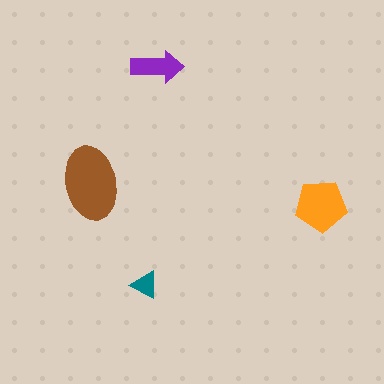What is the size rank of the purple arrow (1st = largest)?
3rd.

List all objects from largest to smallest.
The brown ellipse, the orange pentagon, the purple arrow, the teal triangle.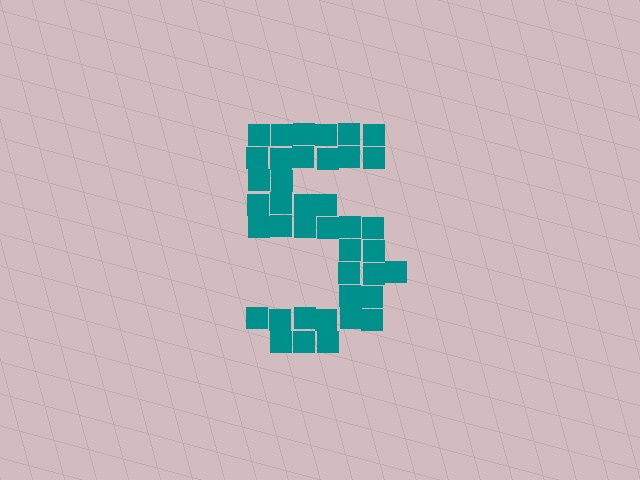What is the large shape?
The large shape is the digit 5.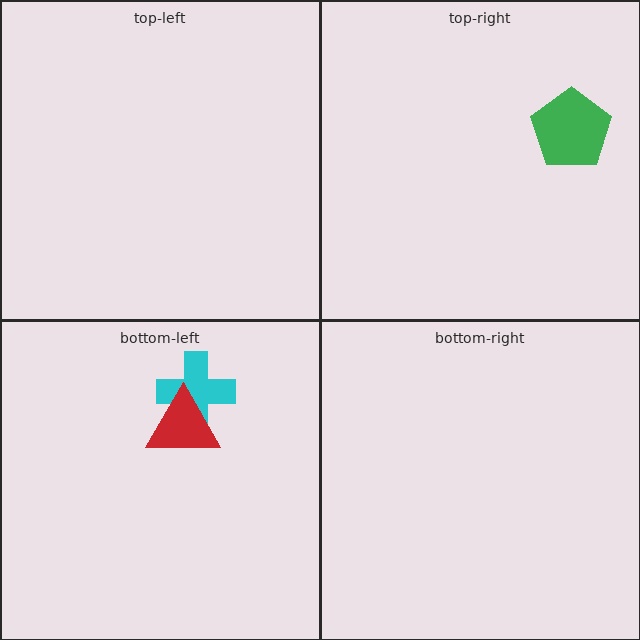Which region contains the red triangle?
The bottom-left region.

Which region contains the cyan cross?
The bottom-left region.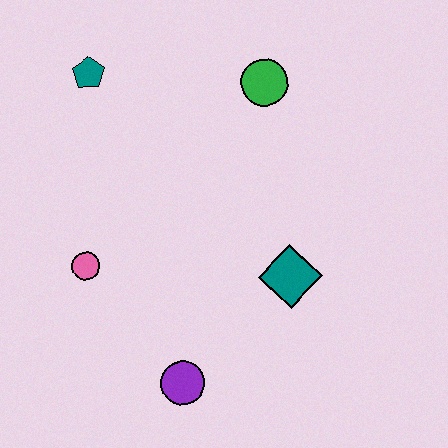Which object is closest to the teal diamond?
The purple circle is closest to the teal diamond.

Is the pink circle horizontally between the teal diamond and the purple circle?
No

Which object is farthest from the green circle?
The purple circle is farthest from the green circle.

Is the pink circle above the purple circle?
Yes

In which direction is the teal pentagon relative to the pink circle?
The teal pentagon is above the pink circle.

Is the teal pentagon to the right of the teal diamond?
No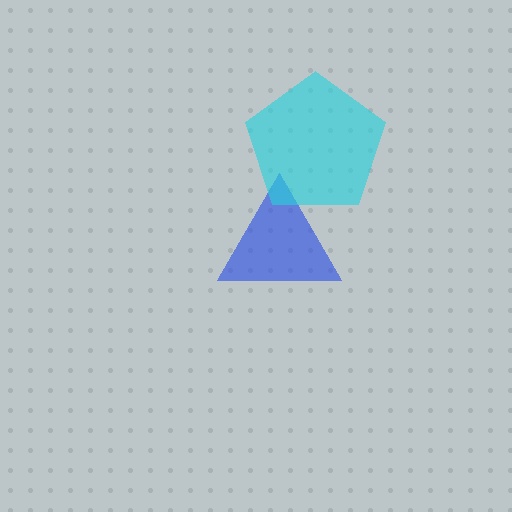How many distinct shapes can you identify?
There are 2 distinct shapes: a blue triangle, a cyan pentagon.